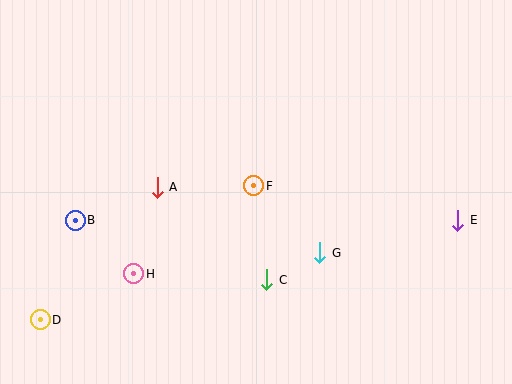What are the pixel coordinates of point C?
Point C is at (267, 280).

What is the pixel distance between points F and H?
The distance between F and H is 149 pixels.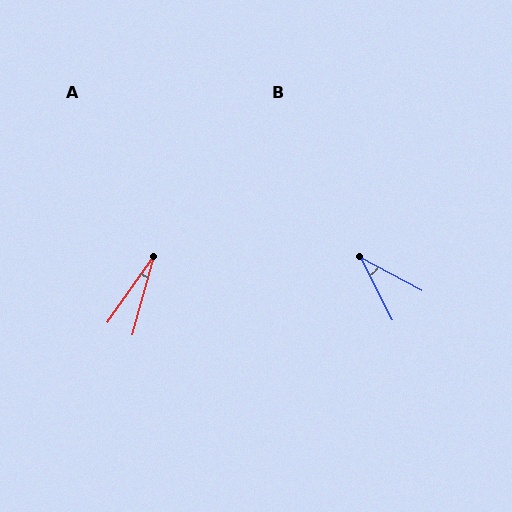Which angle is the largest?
B, at approximately 35 degrees.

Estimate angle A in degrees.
Approximately 19 degrees.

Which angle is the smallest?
A, at approximately 19 degrees.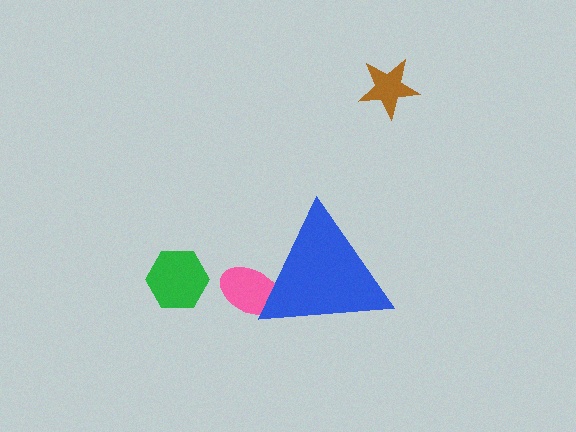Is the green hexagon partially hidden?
No, the green hexagon is fully visible.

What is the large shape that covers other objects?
A blue triangle.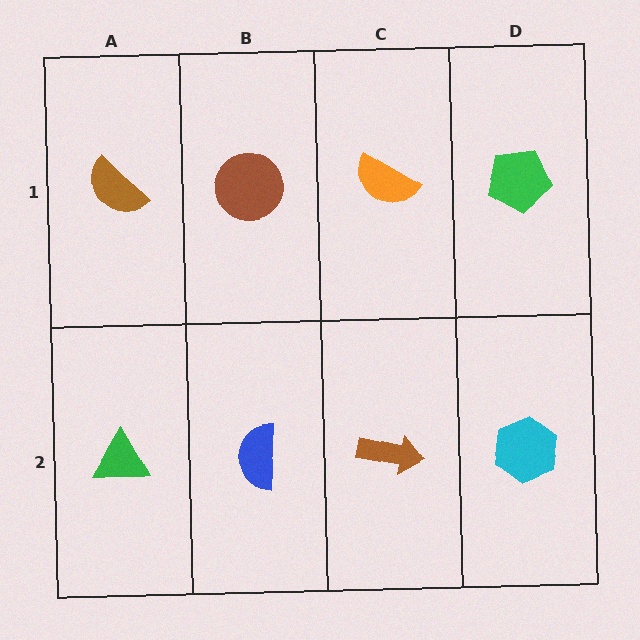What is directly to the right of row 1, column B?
An orange semicircle.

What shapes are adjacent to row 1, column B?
A blue semicircle (row 2, column B), a brown semicircle (row 1, column A), an orange semicircle (row 1, column C).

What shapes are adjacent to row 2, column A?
A brown semicircle (row 1, column A), a blue semicircle (row 2, column B).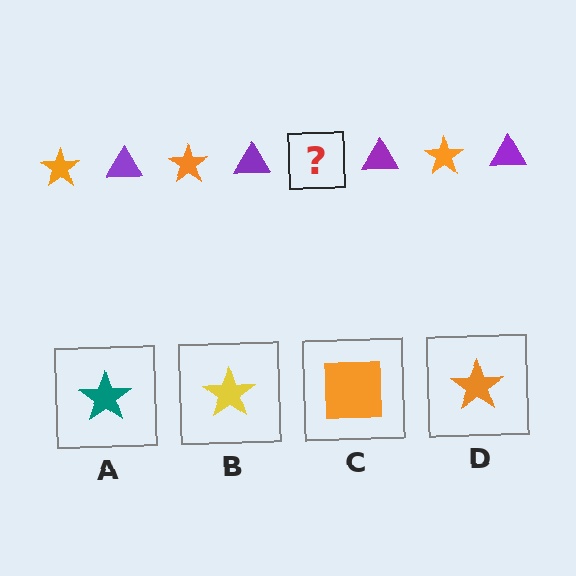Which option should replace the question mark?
Option D.